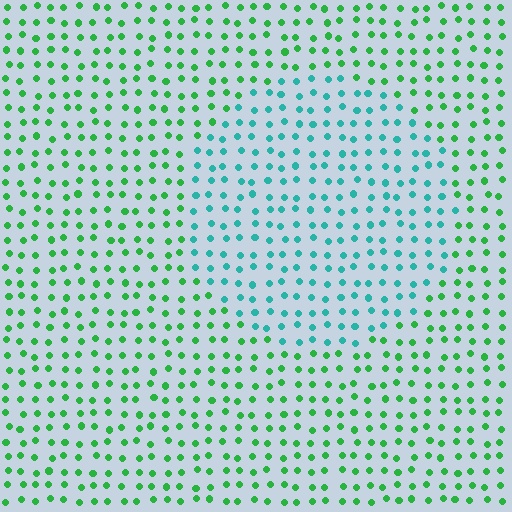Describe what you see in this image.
The image is filled with small green elements in a uniform arrangement. A circle-shaped region is visible where the elements are tinted to a slightly different hue, forming a subtle color boundary.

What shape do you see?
I see a circle.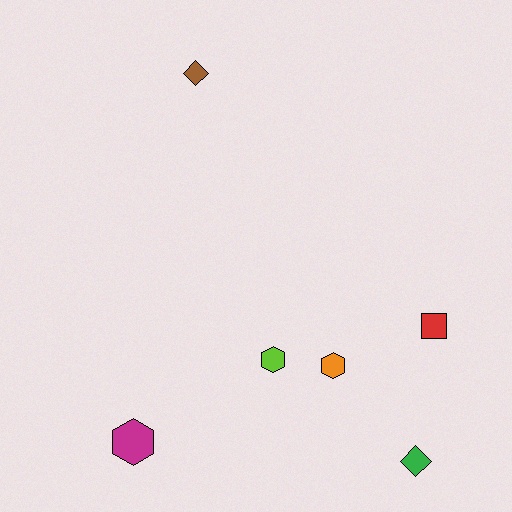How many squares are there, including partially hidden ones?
There is 1 square.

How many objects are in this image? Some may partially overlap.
There are 6 objects.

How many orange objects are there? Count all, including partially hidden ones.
There is 1 orange object.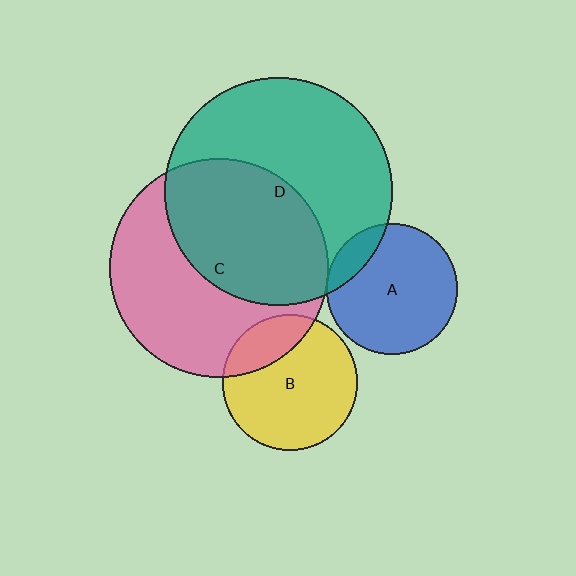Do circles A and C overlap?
Yes.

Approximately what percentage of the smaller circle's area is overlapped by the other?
Approximately 5%.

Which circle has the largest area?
Circle D (teal).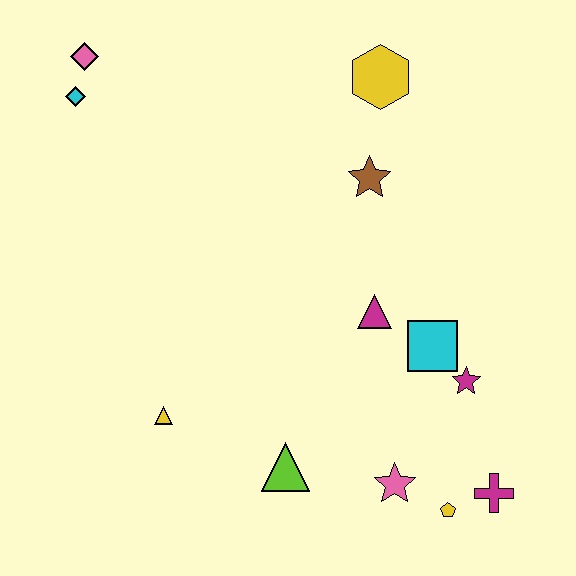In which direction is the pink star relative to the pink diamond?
The pink star is below the pink diamond.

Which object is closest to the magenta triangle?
The cyan square is closest to the magenta triangle.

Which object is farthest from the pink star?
The pink diamond is farthest from the pink star.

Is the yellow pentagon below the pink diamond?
Yes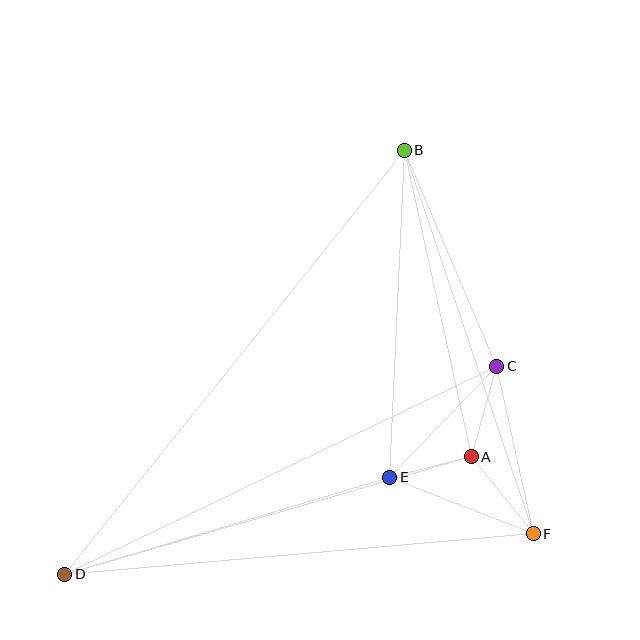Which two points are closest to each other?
Points A and E are closest to each other.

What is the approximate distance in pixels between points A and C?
The distance between A and C is approximately 94 pixels.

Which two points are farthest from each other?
Points B and D are farthest from each other.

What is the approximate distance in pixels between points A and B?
The distance between A and B is approximately 313 pixels.